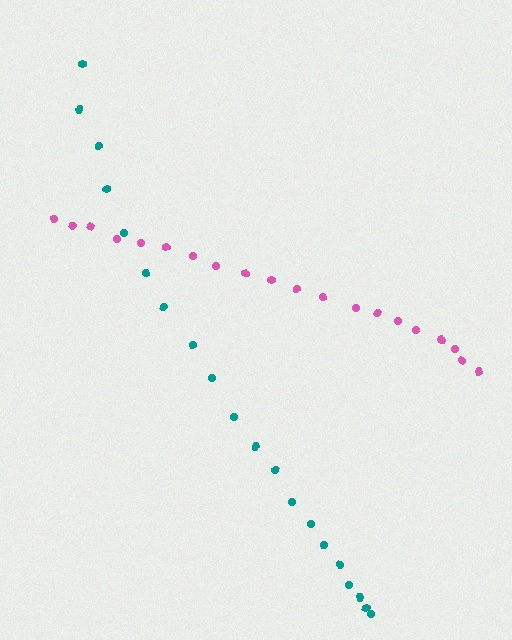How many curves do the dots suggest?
There are 2 distinct paths.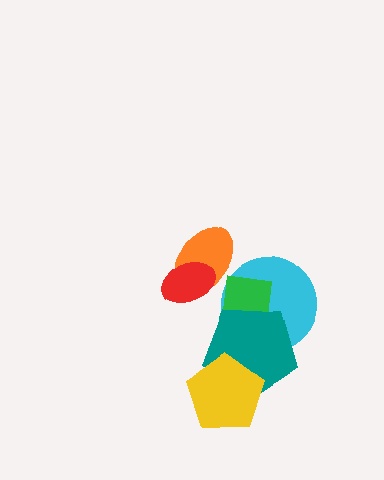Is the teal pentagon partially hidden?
Yes, it is partially covered by another shape.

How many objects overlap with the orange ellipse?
2 objects overlap with the orange ellipse.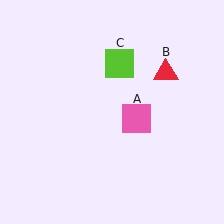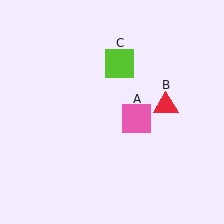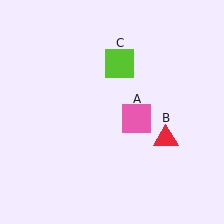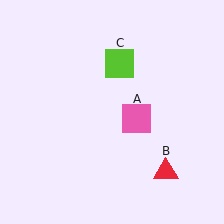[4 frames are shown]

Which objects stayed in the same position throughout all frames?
Pink square (object A) and lime square (object C) remained stationary.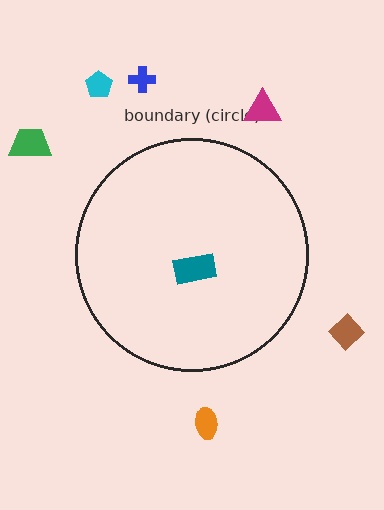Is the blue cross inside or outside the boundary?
Outside.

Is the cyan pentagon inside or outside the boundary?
Outside.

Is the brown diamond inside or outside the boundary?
Outside.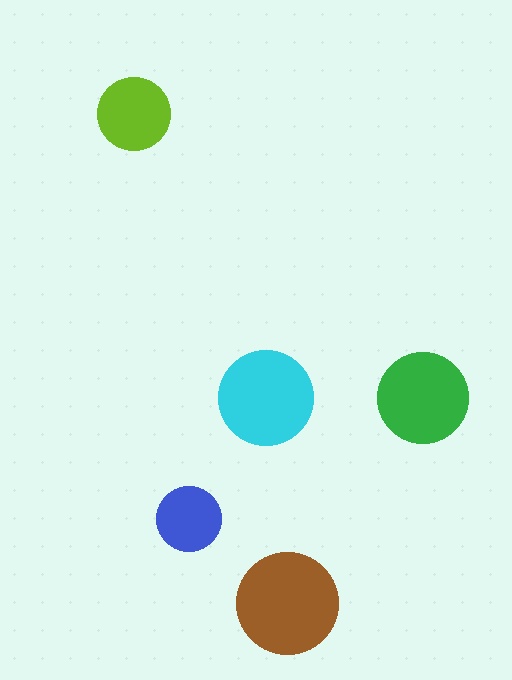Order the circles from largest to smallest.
the brown one, the cyan one, the green one, the lime one, the blue one.